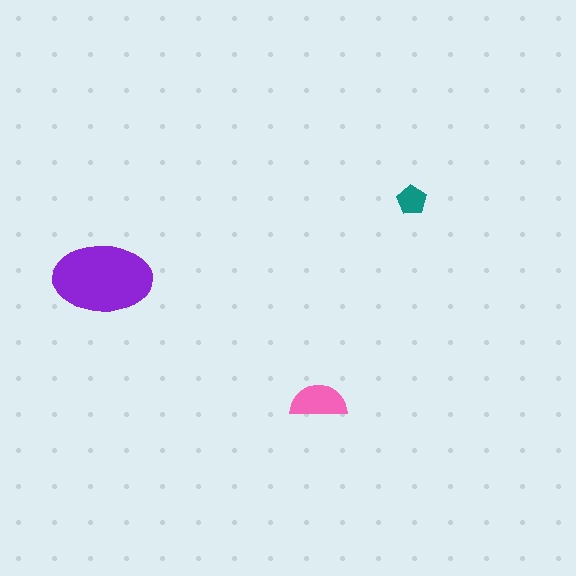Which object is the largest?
The purple ellipse.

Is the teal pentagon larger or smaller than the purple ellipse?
Smaller.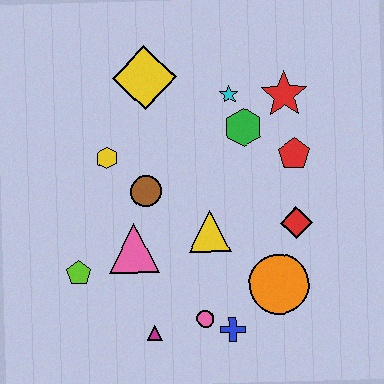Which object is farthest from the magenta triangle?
The red star is farthest from the magenta triangle.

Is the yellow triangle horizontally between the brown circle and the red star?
Yes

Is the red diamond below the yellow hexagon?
Yes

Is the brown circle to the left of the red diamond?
Yes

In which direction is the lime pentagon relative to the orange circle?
The lime pentagon is to the left of the orange circle.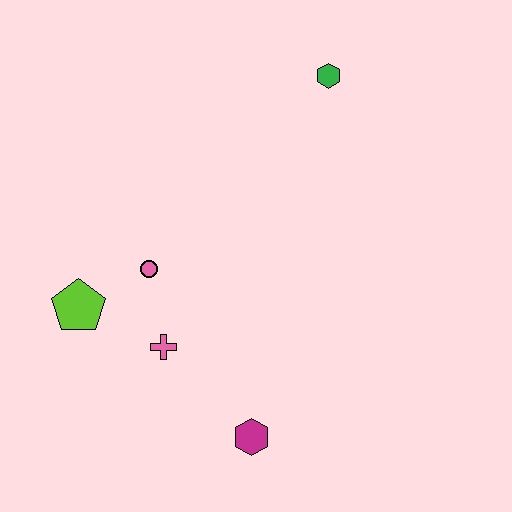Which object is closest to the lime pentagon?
The pink circle is closest to the lime pentagon.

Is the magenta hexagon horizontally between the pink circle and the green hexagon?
Yes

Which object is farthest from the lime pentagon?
The green hexagon is farthest from the lime pentagon.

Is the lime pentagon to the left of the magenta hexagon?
Yes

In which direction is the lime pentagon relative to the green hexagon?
The lime pentagon is to the left of the green hexagon.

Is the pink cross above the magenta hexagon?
Yes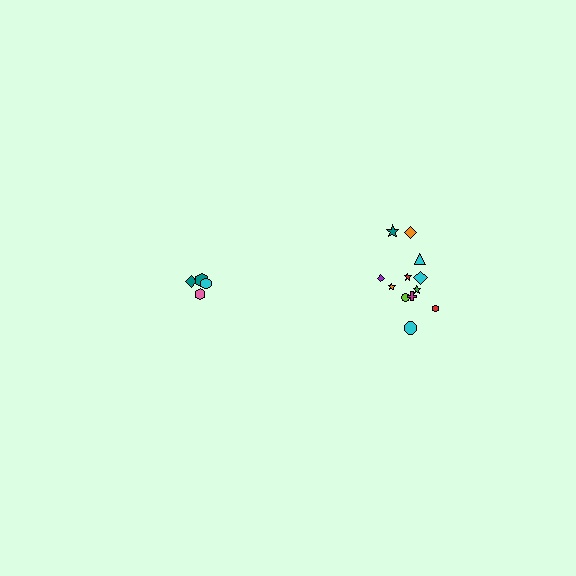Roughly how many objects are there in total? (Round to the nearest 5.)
Roughly 15 objects in total.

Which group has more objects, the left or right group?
The right group.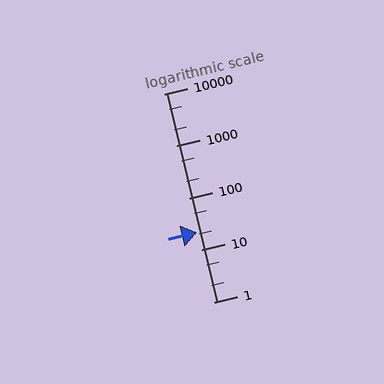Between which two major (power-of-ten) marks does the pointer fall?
The pointer is between 10 and 100.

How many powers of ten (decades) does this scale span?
The scale spans 4 decades, from 1 to 10000.